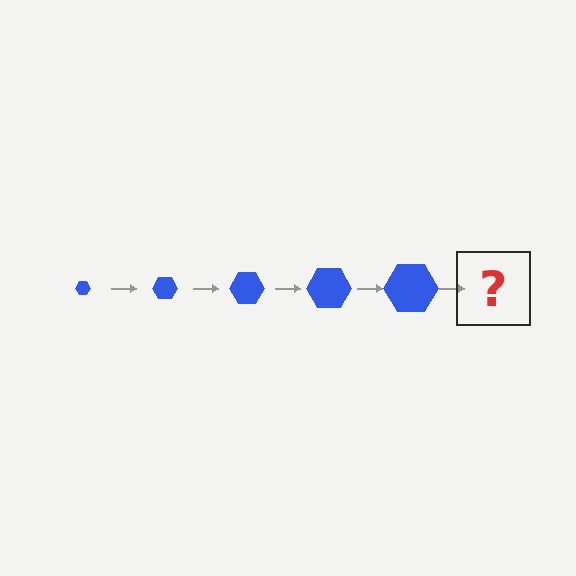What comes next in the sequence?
The next element should be a blue hexagon, larger than the previous one.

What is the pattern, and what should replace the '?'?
The pattern is that the hexagon gets progressively larger each step. The '?' should be a blue hexagon, larger than the previous one.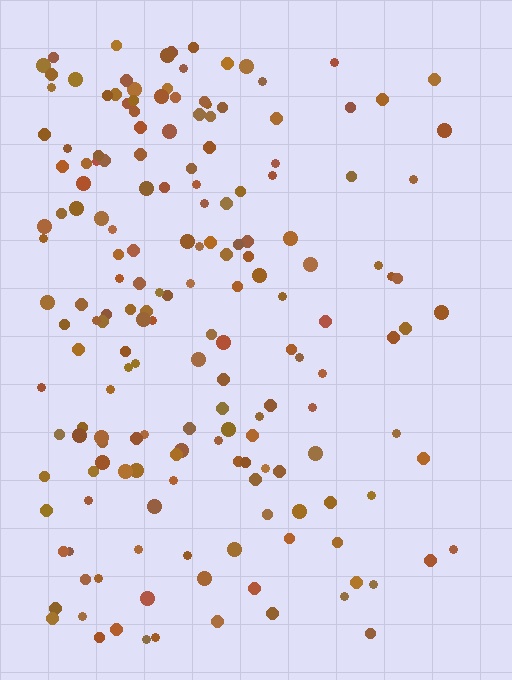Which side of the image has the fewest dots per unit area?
The right.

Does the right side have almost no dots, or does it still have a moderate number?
Still a moderate number, just noticeably fewer than the left.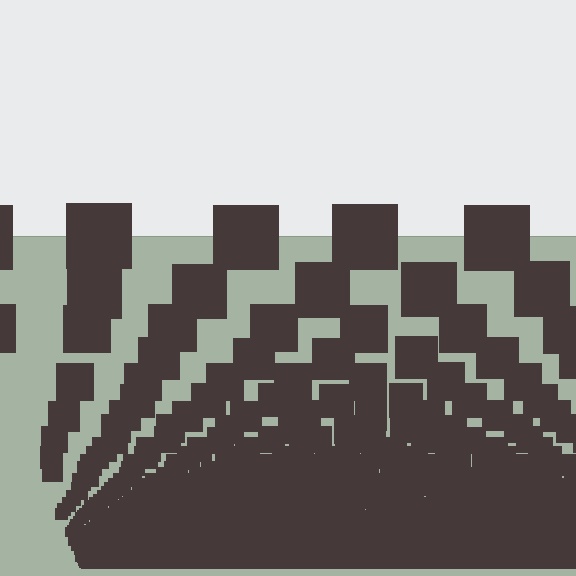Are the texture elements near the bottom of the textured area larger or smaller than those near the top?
Smaller. The gradient is inverted — elements near the bottom are smaller and denser.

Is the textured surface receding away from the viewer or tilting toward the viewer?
The surface appears to tilt toward the viewer. Texture elements get larger and sparser toward the top.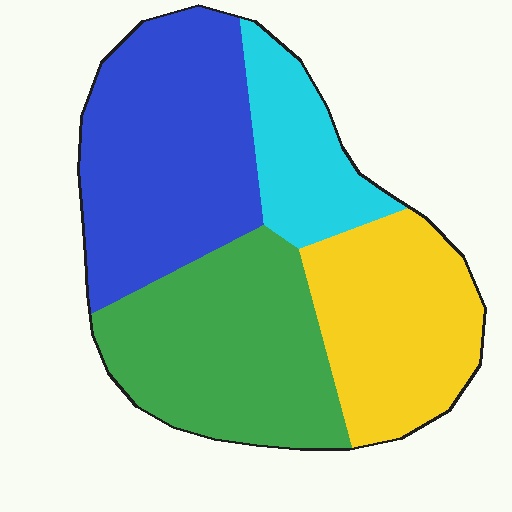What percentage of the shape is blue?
Blue takes up about one third (1/3) of the shape.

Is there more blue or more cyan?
Blue.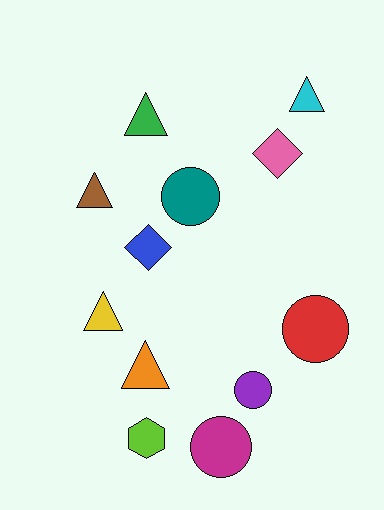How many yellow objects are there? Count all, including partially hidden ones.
There is 1 yellow object.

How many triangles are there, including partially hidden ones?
There are 5 triangles.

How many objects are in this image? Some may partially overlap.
There are 12 objects.